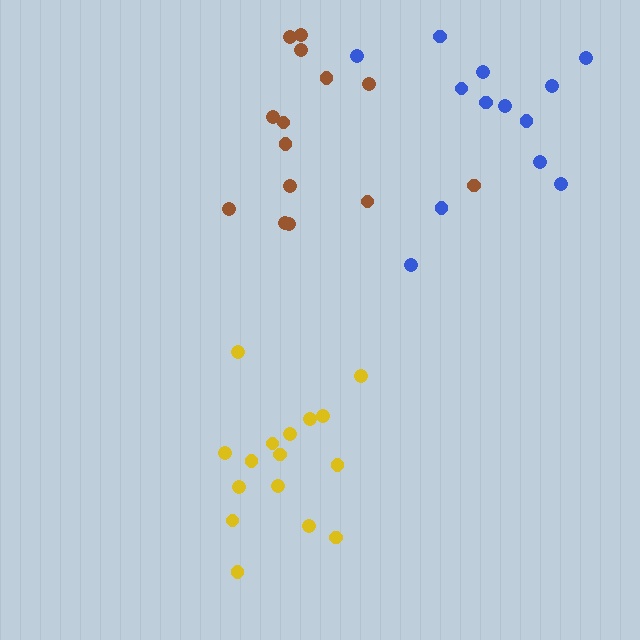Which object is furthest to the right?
The blue cluster is rightmost.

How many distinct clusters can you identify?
There are 3 distinct clusters.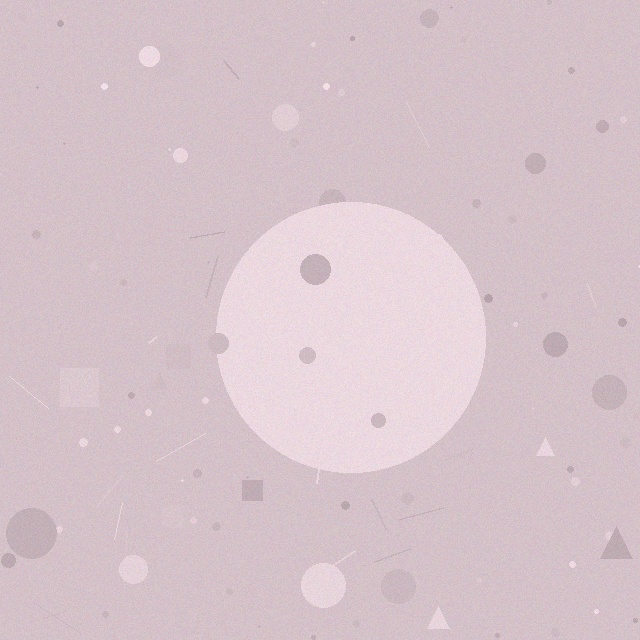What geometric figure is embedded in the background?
A circle is embedded in the background.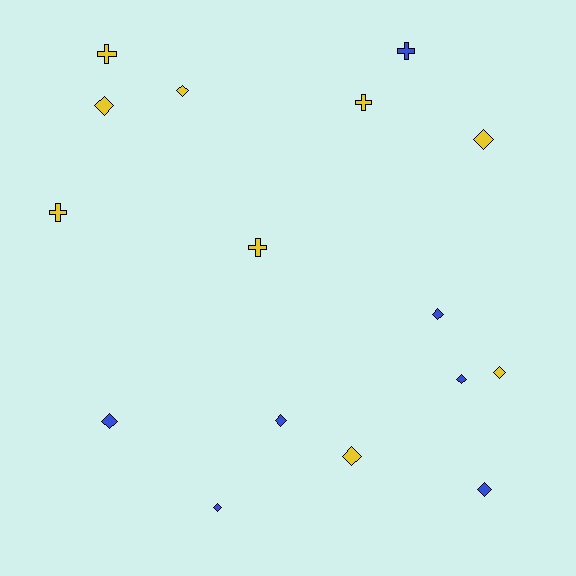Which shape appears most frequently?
Diamond, with 11 objects.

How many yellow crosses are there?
There are 4 yellow crosses.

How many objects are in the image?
There are 16 objects.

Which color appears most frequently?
Yellow, with 9 objects.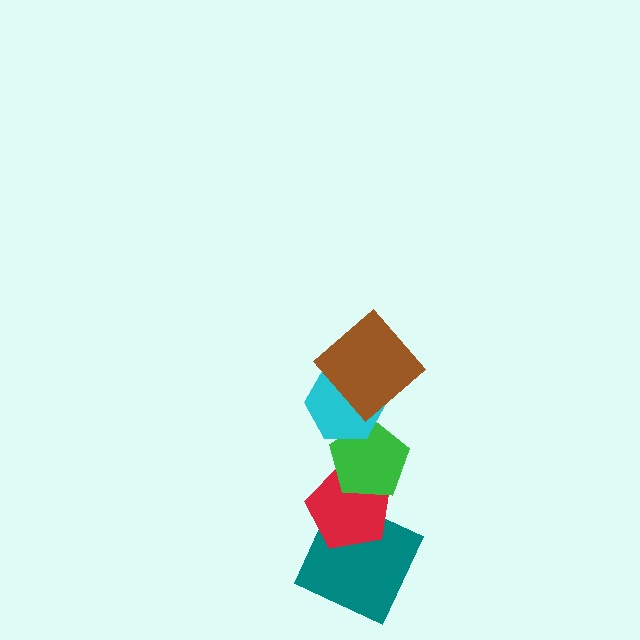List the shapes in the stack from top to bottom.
From top to bottom: the brown diamond, the cyan hexagon, the green pentagon, the red pentagon, the teal square.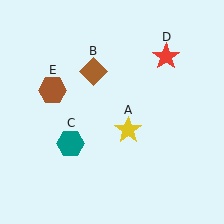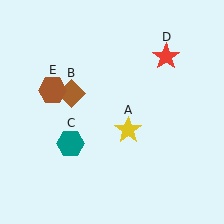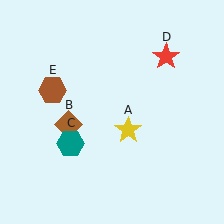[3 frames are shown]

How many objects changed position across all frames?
1 object changed position: brown diamond (object B).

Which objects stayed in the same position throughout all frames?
Yellow star (object A) and teal hexagon (object C) and red star (object D) and brown hexagon (object E) remained stationary.